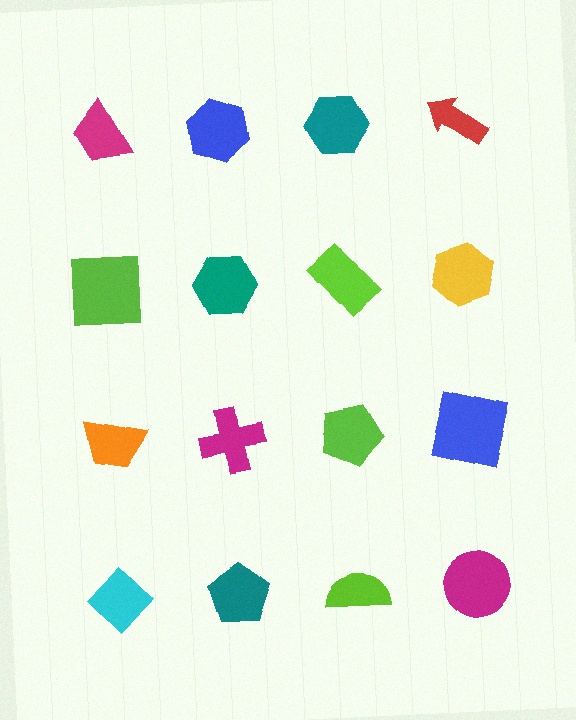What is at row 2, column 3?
A lime rectangle.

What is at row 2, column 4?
A yellow hexagon.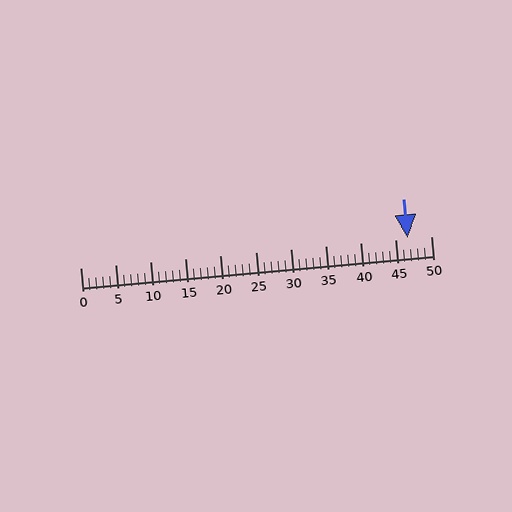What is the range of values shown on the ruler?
The ruler shows values from 0 to 50.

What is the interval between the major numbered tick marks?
The major tick marks are spaced 5 units apart.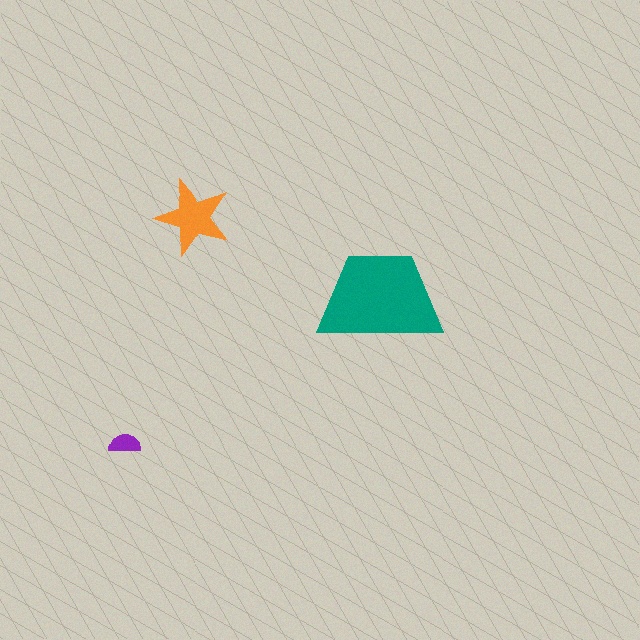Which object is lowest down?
The purple semicircle is bottommost.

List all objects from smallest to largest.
The purple semicircle, the orange star, the teal trapezoid.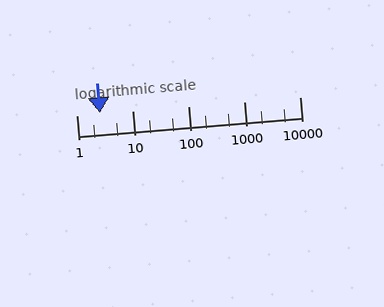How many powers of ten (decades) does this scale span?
The scale spans 4 decades, from 1 to 10000.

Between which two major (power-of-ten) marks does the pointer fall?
The pointer is between 1 and 10.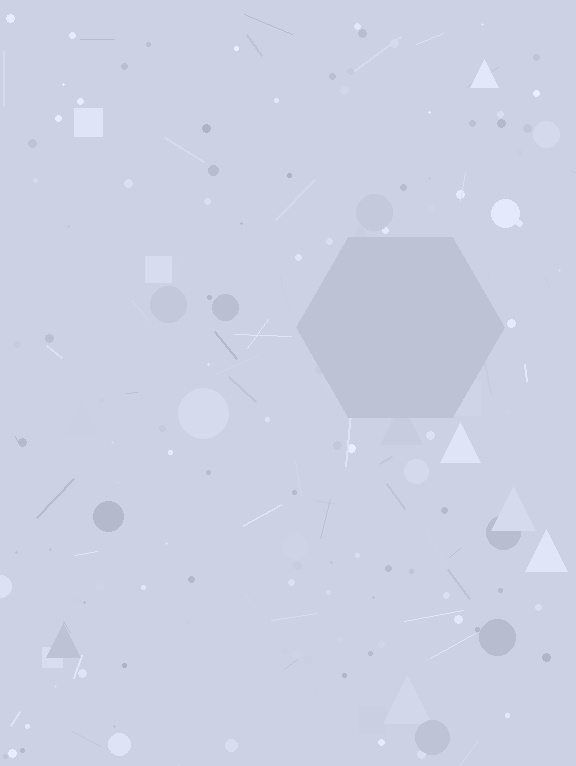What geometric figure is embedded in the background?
A hexagon is embedded in the background.